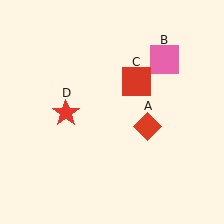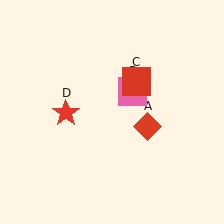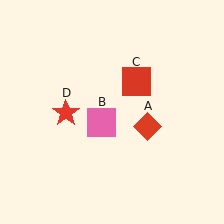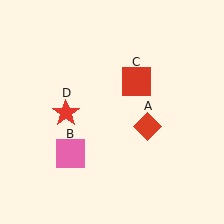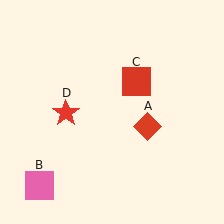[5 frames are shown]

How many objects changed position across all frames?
1 object changed position: pink square (object B).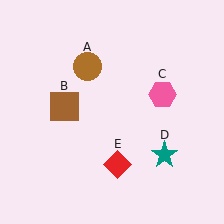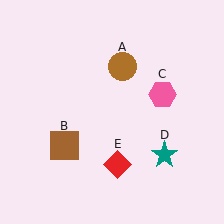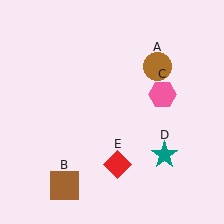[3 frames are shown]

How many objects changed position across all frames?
2 objects changed position: brown circle (object A), brown square (object B).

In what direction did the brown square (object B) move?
The brown square (object B) moved down.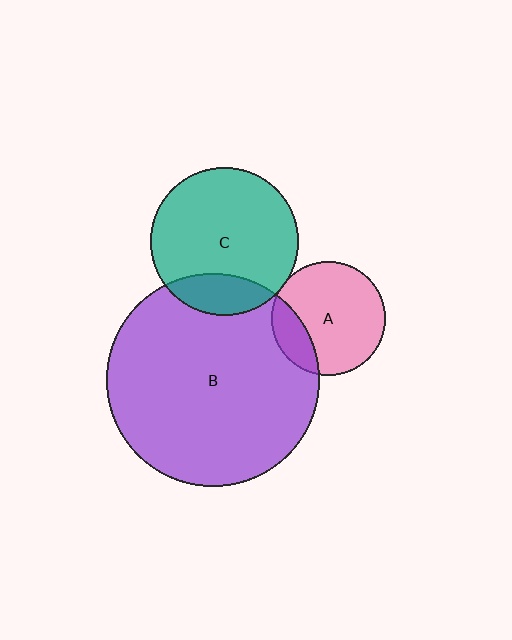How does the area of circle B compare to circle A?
Approximately 3.5 times.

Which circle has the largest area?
Circle B (purple).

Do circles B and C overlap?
Yes.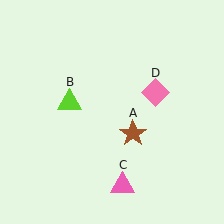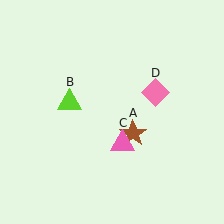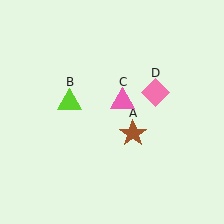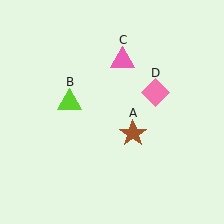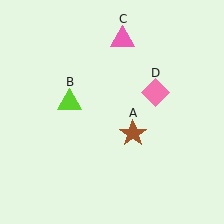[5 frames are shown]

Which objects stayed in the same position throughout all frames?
Brown star (object A) and lime triangle (object B) and pink diamond (object D) remained stationary.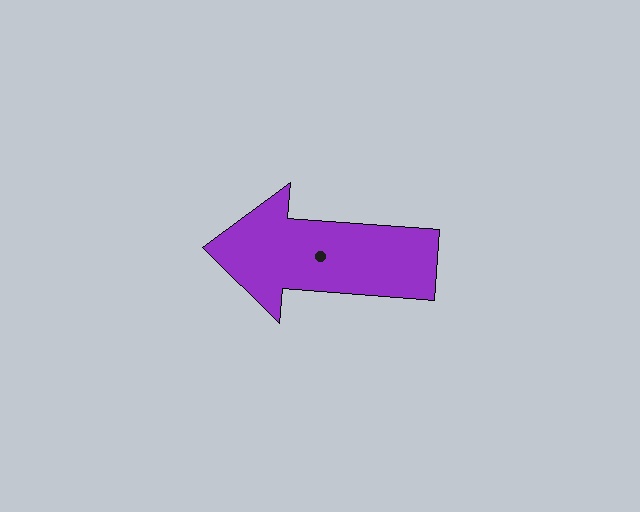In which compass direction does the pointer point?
West.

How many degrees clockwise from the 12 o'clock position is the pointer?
Approximately 274 degrees.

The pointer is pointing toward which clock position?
Roughly 9 o'clock.